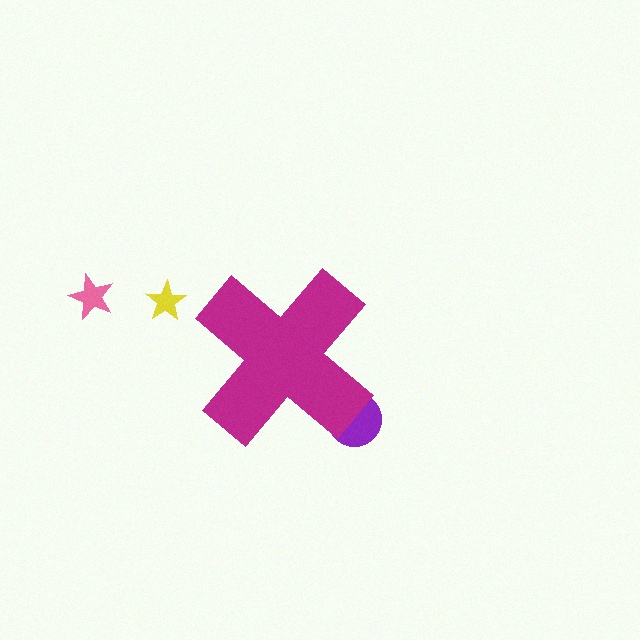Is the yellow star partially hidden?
No, the yellow star is fully visible.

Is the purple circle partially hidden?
Yes, the purple circle is partially hidden behind the magenta cross.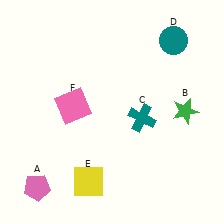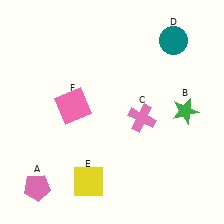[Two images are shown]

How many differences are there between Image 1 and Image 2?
There is 1 difference between the two images.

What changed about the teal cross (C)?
In Image 1, C is teal. In Image 2, it changed to pink.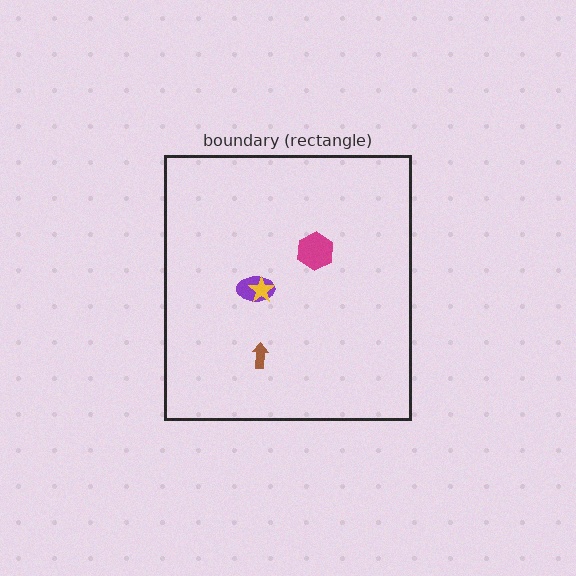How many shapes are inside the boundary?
4 inside, 0 outside.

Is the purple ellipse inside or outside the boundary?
Inside.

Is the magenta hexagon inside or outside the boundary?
Inside.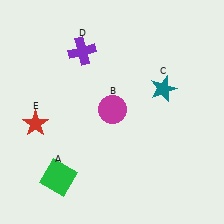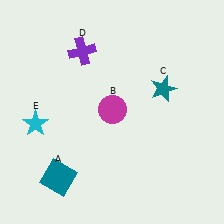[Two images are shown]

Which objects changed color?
A changed from green to teal. E changed from red to cyan.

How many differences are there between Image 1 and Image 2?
There are 2 differences between the two images.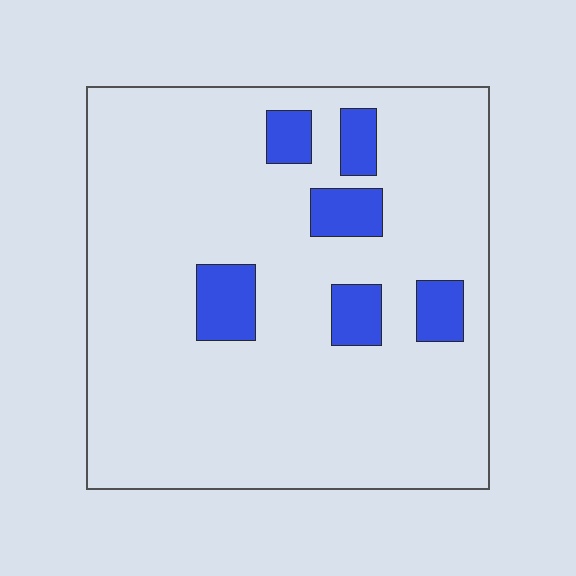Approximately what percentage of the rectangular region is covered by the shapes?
Approximately 10%.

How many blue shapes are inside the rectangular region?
6.